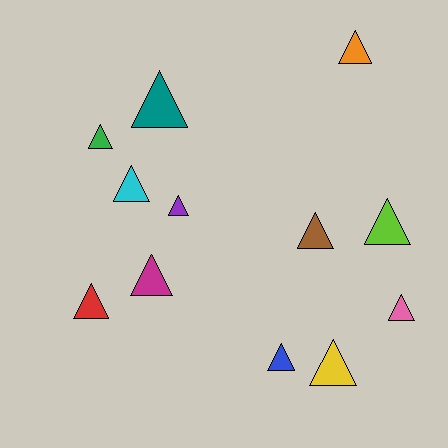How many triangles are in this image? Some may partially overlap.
There are 12 triangles.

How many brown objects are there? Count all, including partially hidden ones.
There is 1 brown object.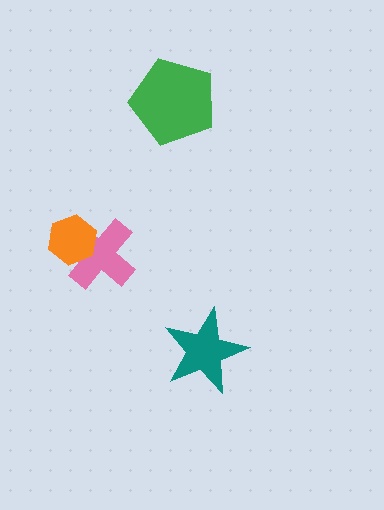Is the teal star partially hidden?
No, no other shape covers it.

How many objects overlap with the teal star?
0 objects overlap with the teal star.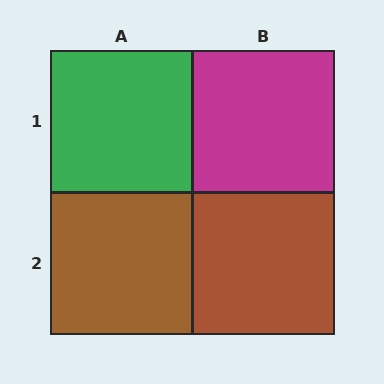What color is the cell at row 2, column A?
Brown.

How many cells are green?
1 cell is green.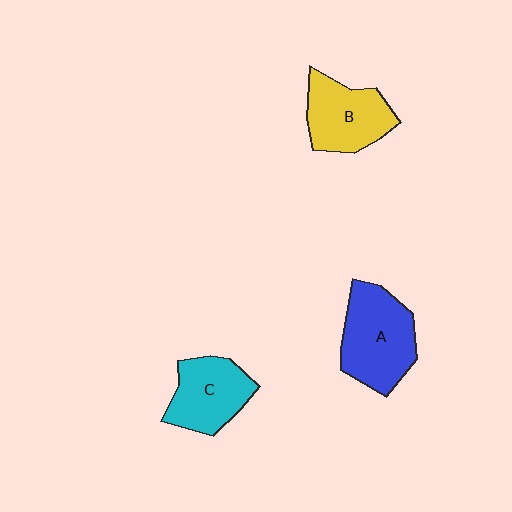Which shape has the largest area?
Shape A (blue).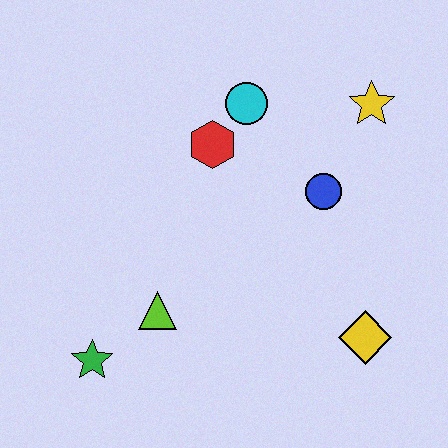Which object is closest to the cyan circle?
The red hexagon is closest to the cyan circle.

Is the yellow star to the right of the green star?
Yes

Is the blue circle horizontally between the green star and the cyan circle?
No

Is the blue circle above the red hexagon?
No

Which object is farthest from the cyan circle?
The green star is farthest from the cyan circle.